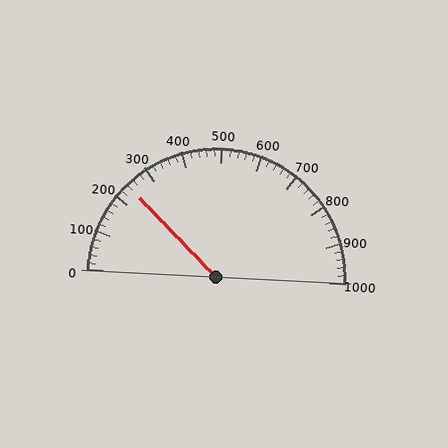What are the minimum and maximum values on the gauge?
The gauge ranges from 0 to 1000.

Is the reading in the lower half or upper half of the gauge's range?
The reading is in the lower half of the range (0 to 1000).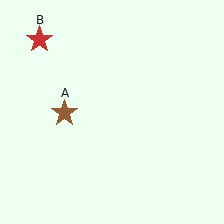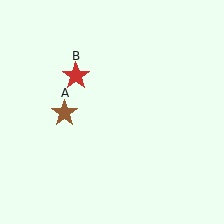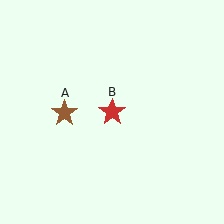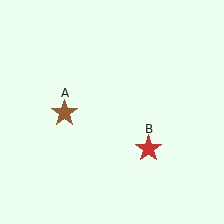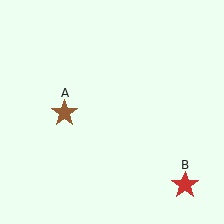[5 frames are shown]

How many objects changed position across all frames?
1 object changed position: red star (object B).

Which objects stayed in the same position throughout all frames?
Brown star (object A) remained stationary.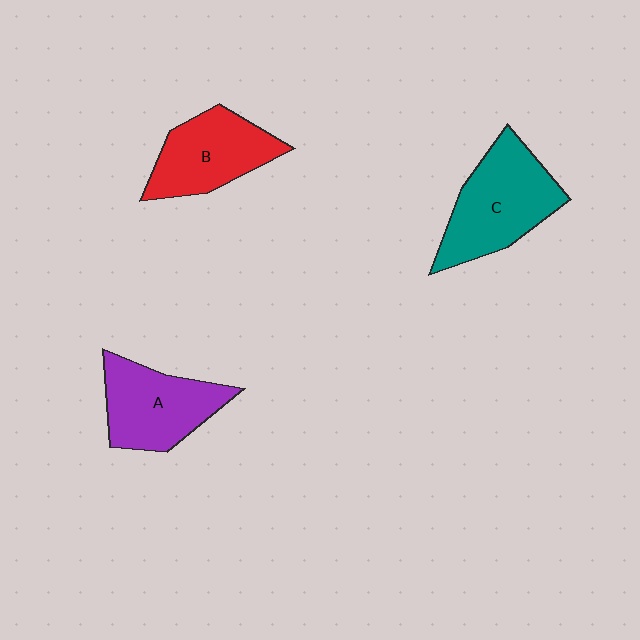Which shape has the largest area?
Shape C (teal).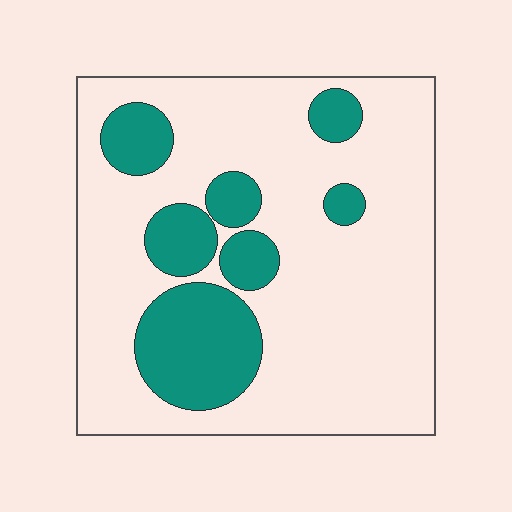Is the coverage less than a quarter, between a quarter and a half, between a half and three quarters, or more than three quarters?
Less than a quarter.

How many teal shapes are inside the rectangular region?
7.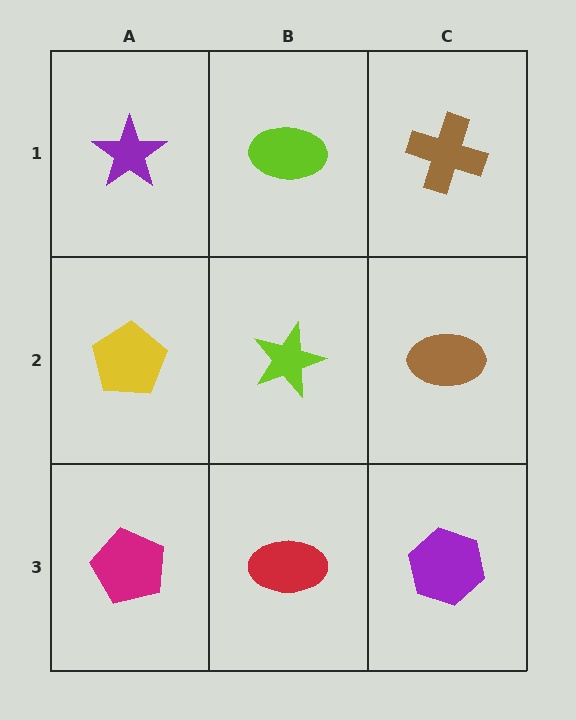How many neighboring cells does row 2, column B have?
4.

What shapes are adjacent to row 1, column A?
A yellow pentagon (row 2, column A), a lime ellipse (row 1, column B).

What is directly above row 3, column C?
A brown ellipse.